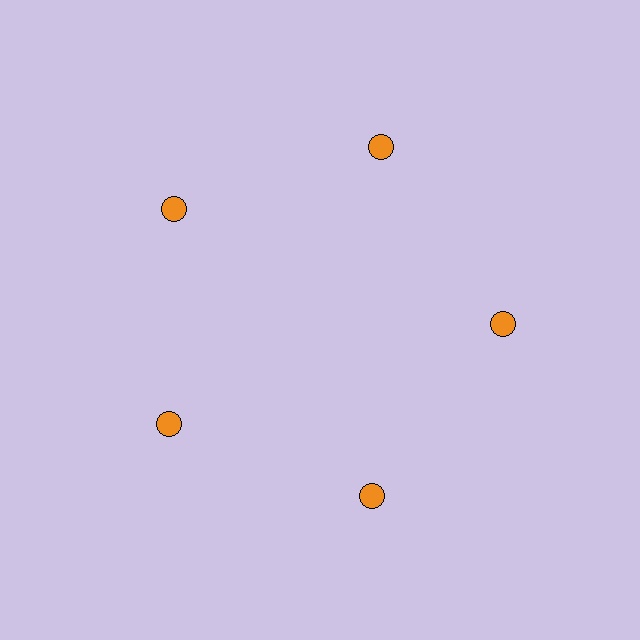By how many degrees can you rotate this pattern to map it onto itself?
The pattern maps onto itself every 72 degrees of rotation.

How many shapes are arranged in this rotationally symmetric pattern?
There are 5 shapes, arranged in 5 groups of 1.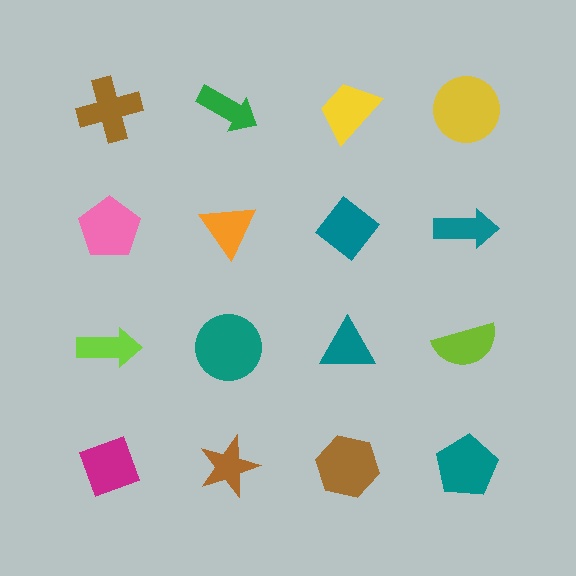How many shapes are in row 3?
4 shapes.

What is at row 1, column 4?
A yellow circle.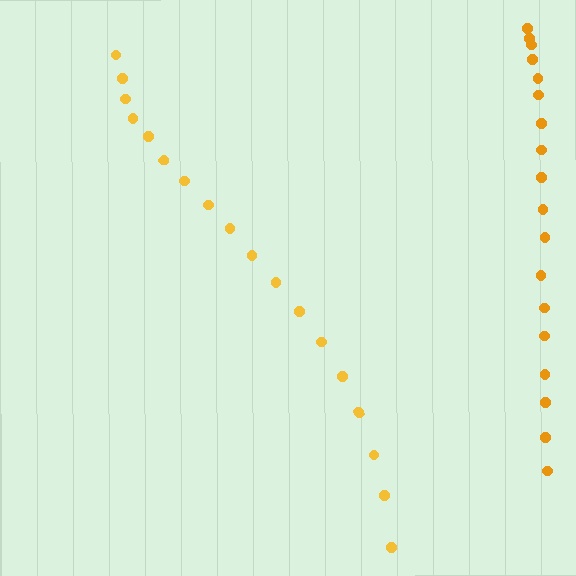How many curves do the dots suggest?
There are 2 distinct paths.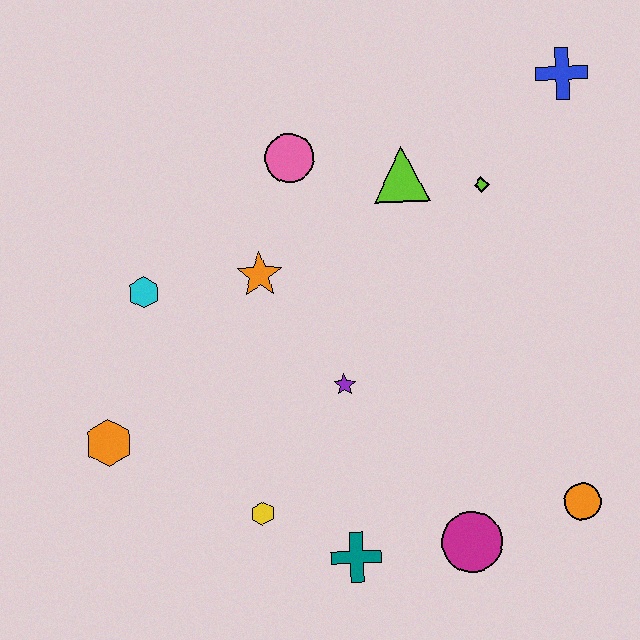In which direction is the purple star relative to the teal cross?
The purple star is above the teal cross.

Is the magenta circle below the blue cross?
Yes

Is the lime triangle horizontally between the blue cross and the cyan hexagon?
Yes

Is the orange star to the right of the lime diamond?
No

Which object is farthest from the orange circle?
The cyan hexagon is farthest from the orange circle.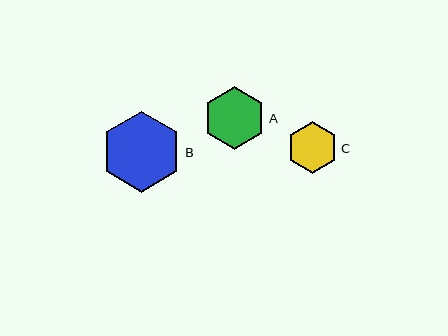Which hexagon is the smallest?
Hexagon C is the smallest with a size of approximately 52 pixels.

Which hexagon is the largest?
Hexagon B is the largest with a size of approximately 81 pixels.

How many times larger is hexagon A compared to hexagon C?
Hexagon A is approximately 1.2 times the size of hexagon C.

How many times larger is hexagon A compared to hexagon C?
Hexagon A is approximately 1.2 times the size of hexagon C.